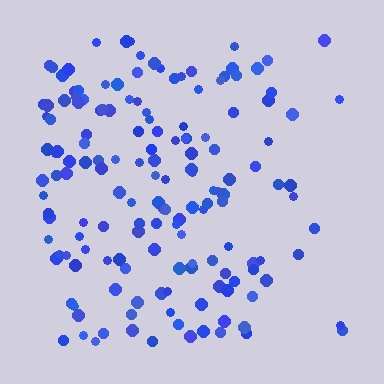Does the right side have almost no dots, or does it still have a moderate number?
Still a moderate number, just noticeably fewer than the left.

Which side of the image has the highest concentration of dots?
The left.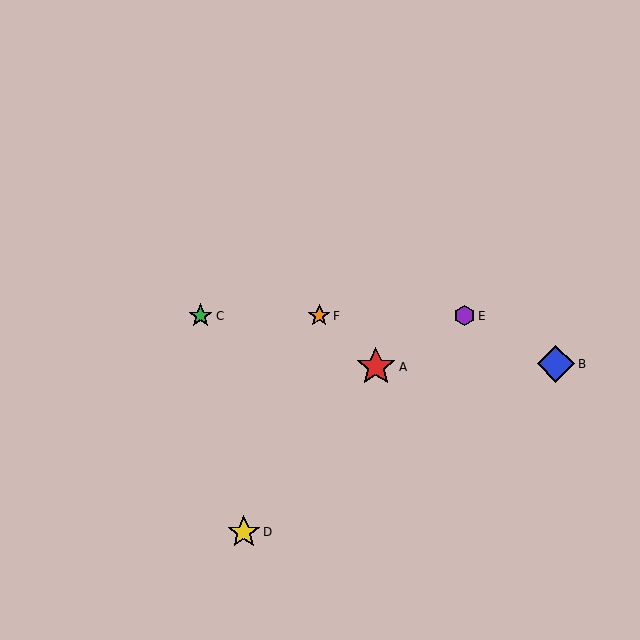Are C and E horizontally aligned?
Yes, both are at y≈316.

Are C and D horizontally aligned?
No, C is at y≈316 and D is at y≈532.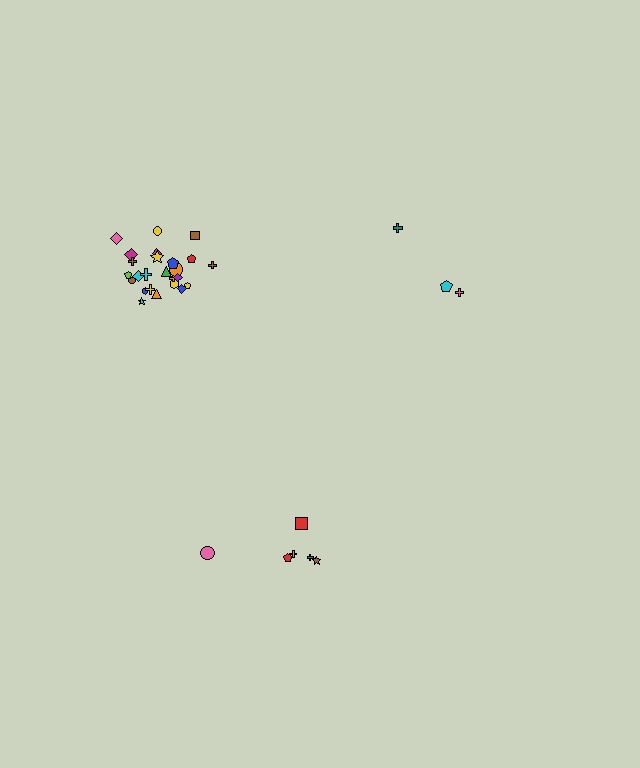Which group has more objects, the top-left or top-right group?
The top-left group.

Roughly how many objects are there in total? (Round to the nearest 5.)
Roughly 35 objects in total.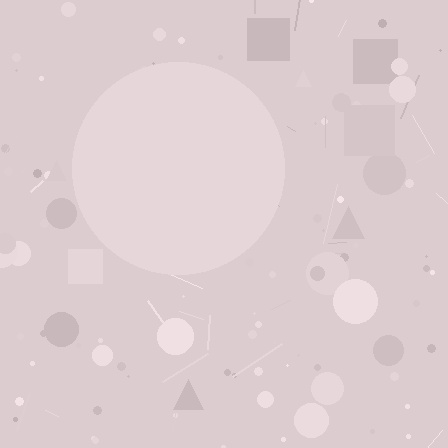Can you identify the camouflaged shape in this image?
The camouflaged shape is a circle.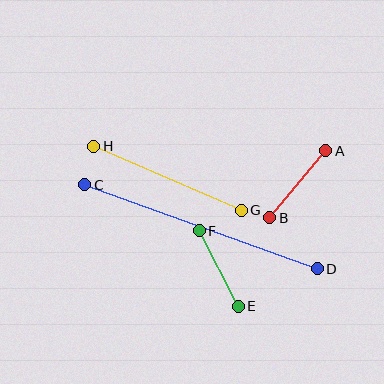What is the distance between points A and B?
The distance is approximately 87 pixels.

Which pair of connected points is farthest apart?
Points C and D are farthest apart.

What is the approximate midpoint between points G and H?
The midpoint is at approximately (168, 178) pixels.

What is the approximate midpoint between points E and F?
The midpoint is at approximately (219, 268) pixels.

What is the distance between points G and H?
The distance is approximately 161 pixels.